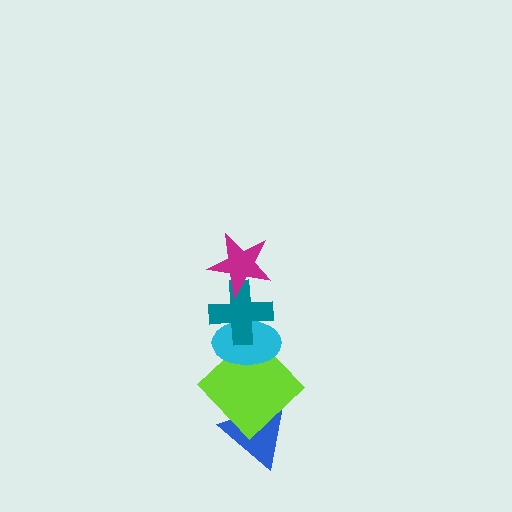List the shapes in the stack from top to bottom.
From top to bottom: the magenta star, the teal cross, the cyan ellipse, the lime diamond, the blue triangle.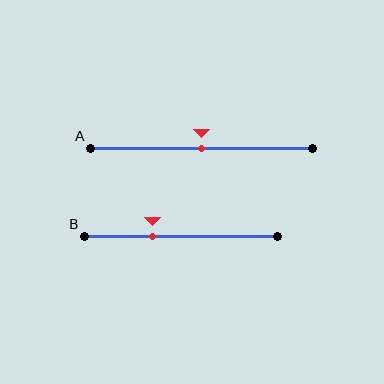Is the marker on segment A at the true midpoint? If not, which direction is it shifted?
Yes, the marker on segment A is at the true midpoint.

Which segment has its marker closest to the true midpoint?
Segment A has its marker closest to the true midpoint.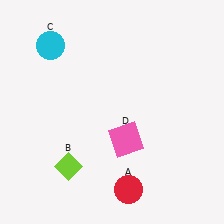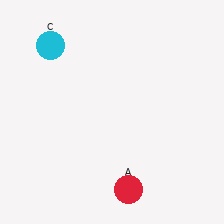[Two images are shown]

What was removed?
The lime diamond (B), the pink square (D) were removed in Image 2.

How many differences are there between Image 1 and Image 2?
There are 2 differences between the two images.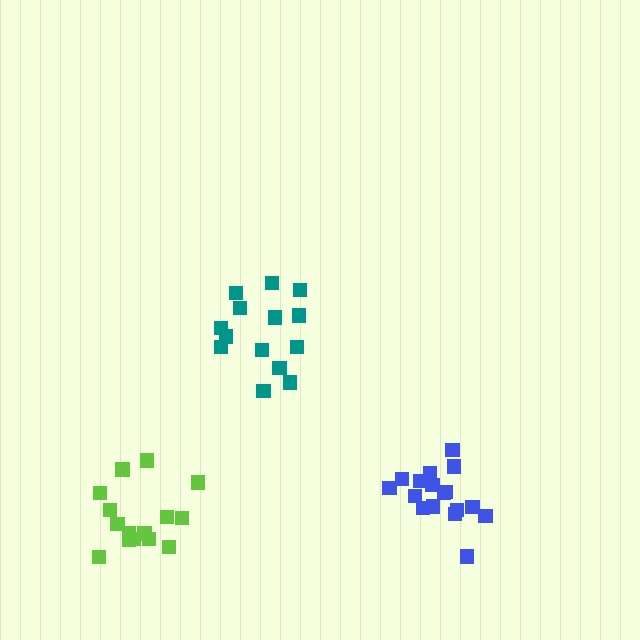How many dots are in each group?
Group 1: 14 dots, Group 2: 17 dots, Group 3: 15 dots (46 total).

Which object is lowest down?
The lime cluster is bottommost.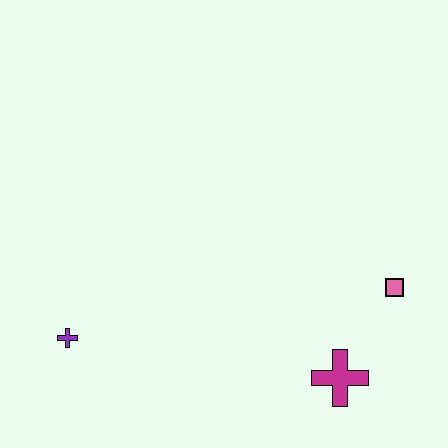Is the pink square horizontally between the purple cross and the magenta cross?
No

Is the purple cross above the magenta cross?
Yes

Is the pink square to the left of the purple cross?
No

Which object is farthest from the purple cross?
The pink square is farthest from the purple cross.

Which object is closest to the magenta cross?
The pink square is closest to the magenta cross.